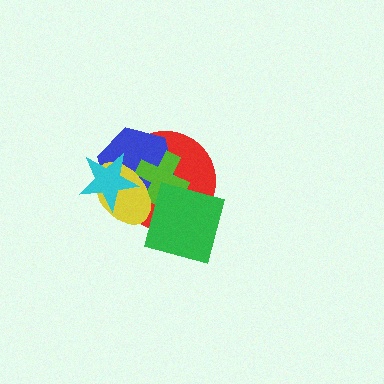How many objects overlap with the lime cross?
4 objects overlap with the lime cross.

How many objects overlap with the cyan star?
3 objects overlap with the cyan star.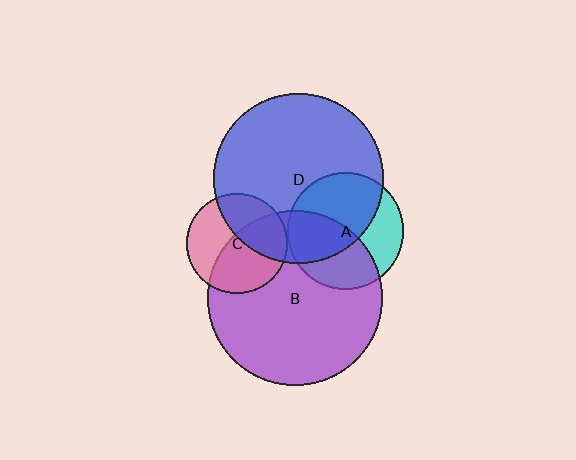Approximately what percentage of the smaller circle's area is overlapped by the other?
Approximately 45%.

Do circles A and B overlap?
Yes.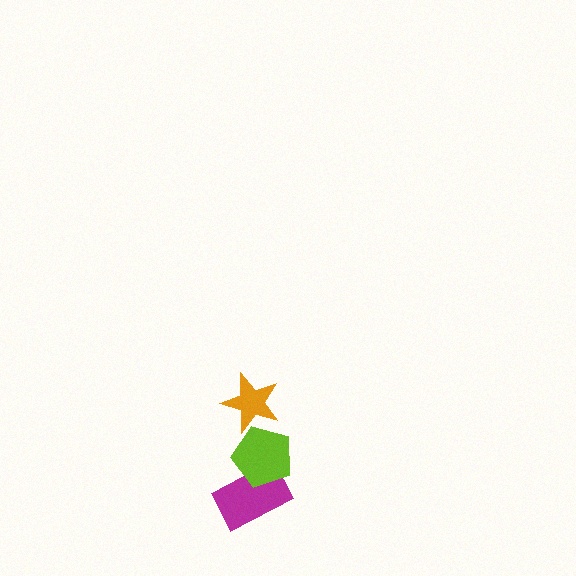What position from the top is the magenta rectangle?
The magenta rectangle is 3rd from the top.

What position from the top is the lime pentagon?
The lime pentagon is 2nd from the top.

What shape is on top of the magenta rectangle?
The lime pentagon is on top of the magenta rectangle.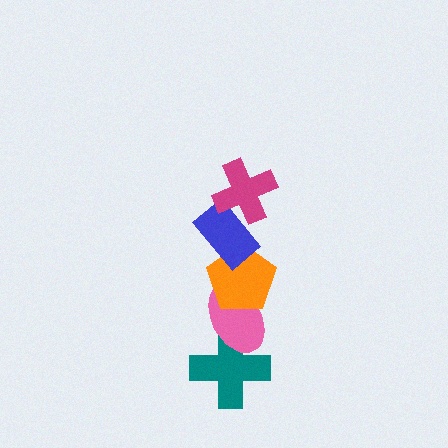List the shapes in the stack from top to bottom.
From top to bottom: the magenta cross, the blue rectangle, the orange pentagon, the pink ellipse, the teal cross.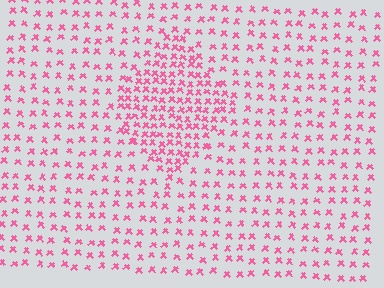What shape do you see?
I see a diamond.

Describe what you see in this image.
The image contains small pink elements arranged at two different densities. A diamond-shaped region is visible where the elements are more densely packed than the surrounding area.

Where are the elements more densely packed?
The elements are more densely packed inside the diamond boundary.